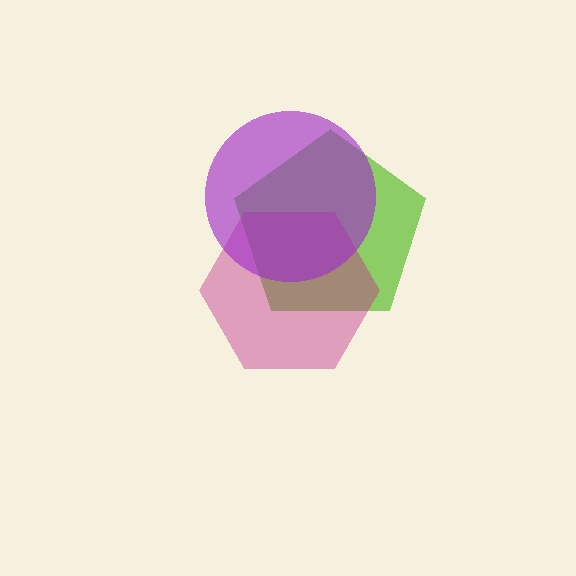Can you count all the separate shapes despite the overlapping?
Yes, there are 3 separate shapes.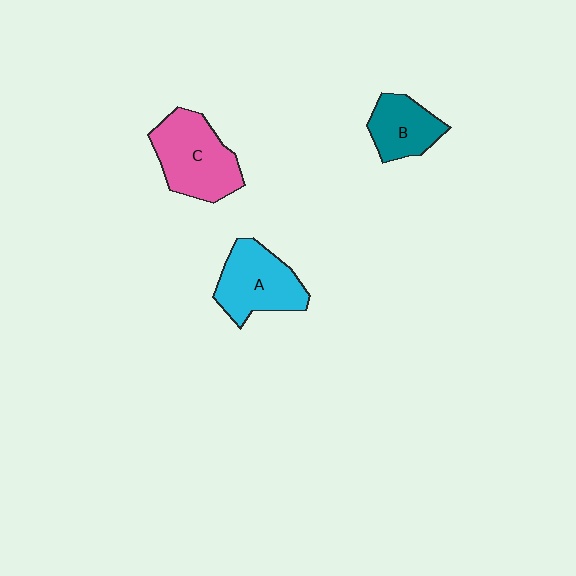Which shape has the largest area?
Shape C (pink).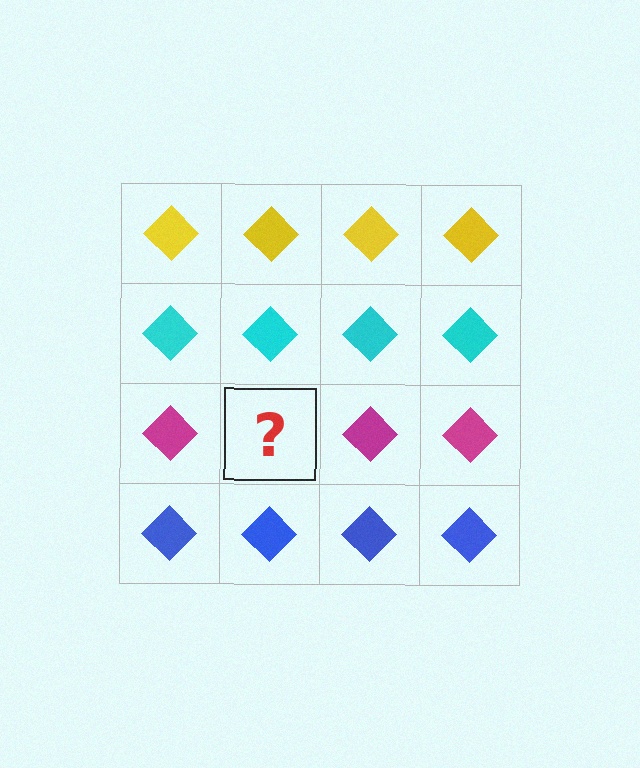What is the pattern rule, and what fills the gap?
The rule is that each row has a consistent color. The gap should be filled with a magenta diamond.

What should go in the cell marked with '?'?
The missing cell should contain a magenta diamond.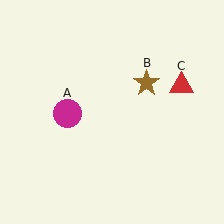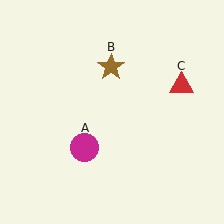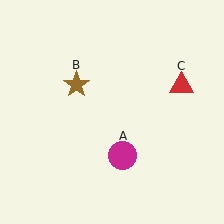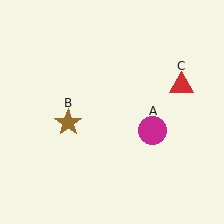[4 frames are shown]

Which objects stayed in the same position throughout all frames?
Red triangle (object C) remained stationary.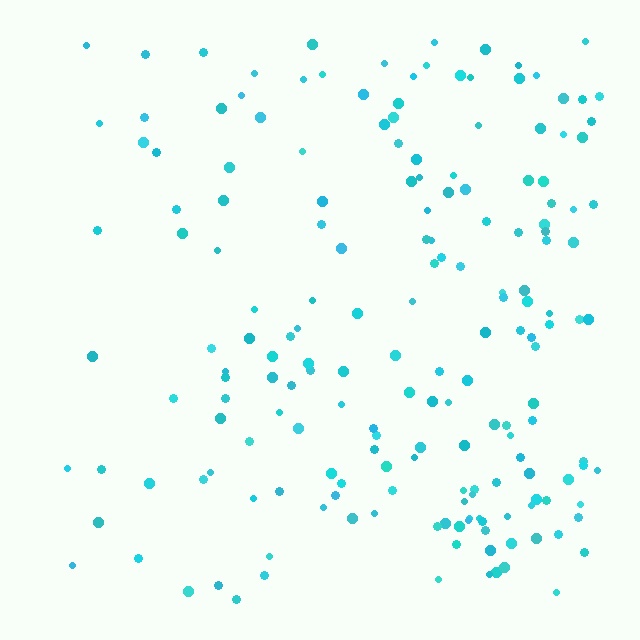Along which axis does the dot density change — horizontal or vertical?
Horizontal.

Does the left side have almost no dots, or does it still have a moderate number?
Still a moderate number, just noticeably fewer than the right.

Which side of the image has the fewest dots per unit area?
The left.